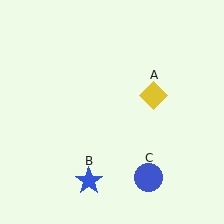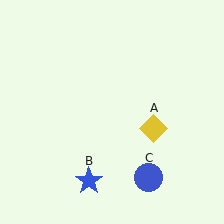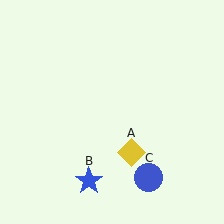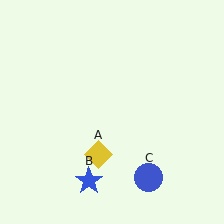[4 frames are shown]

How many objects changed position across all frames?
1 object changed position: yellow diamond (object A).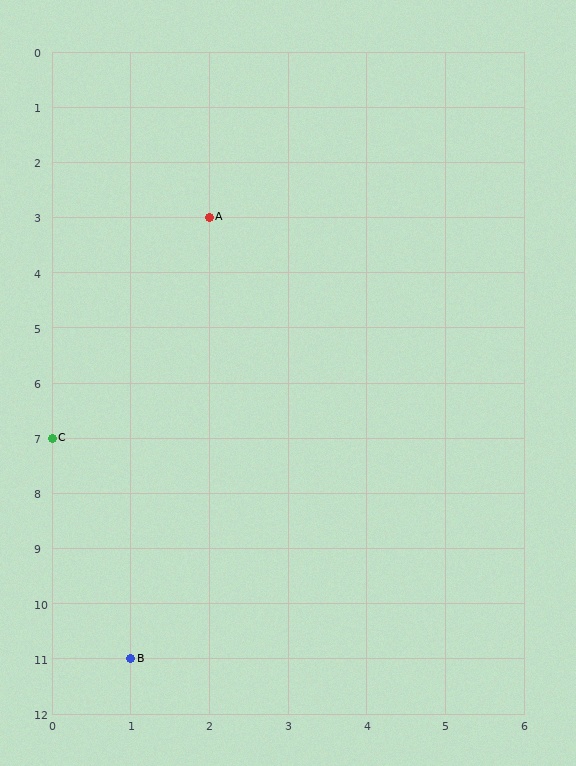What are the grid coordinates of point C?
Point C is at grid coordinates (0, 7).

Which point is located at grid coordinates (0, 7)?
Point C is at (0, 7).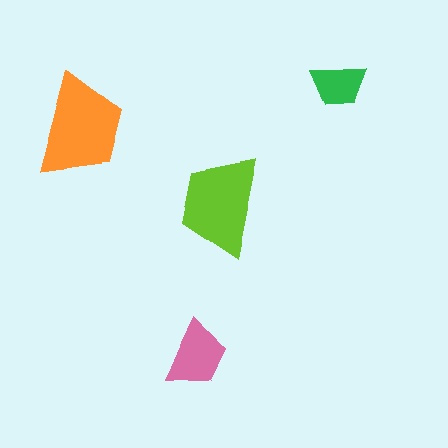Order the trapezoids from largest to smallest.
the orange one, the lime one, the pink one, the green one.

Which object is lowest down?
The pink trapezoid is bottommost.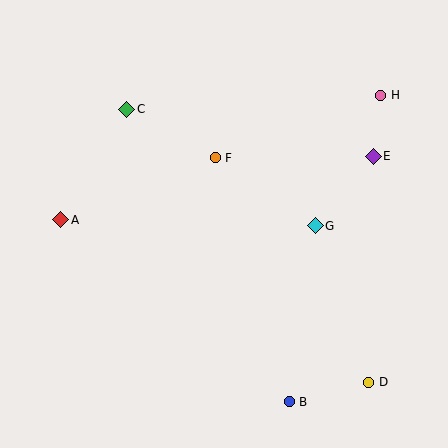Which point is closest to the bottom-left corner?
Point A is closest to the bottom-left corner.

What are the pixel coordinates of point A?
Point A is at (61, 220).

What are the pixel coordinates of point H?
Point H is at (381, 95).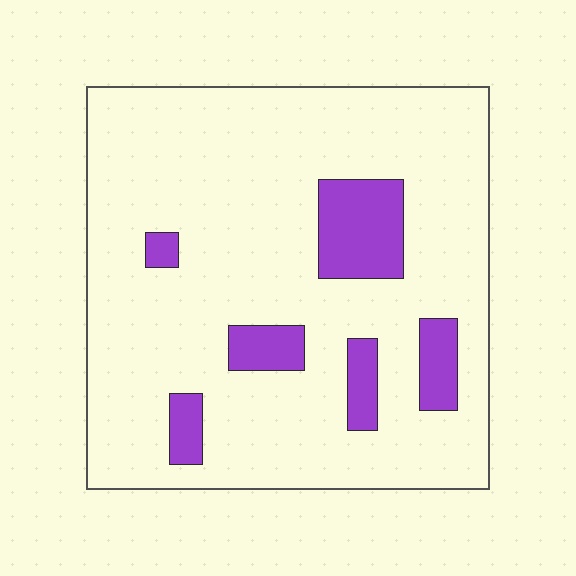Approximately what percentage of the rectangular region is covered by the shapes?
Approximately 15%.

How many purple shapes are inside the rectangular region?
6.